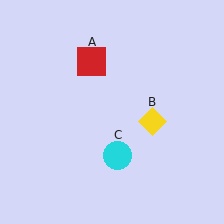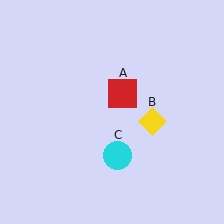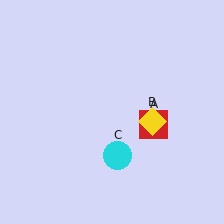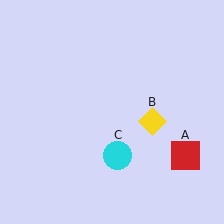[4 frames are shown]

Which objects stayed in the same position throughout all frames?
Yellow diamond (object B) and cyan circle (object C) remained stationary.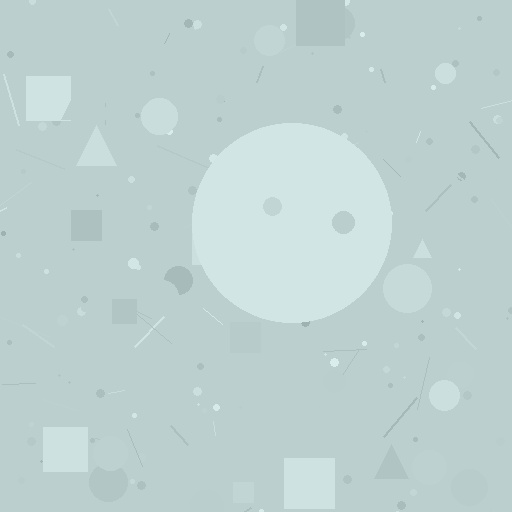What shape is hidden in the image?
A circle is hidden in the image.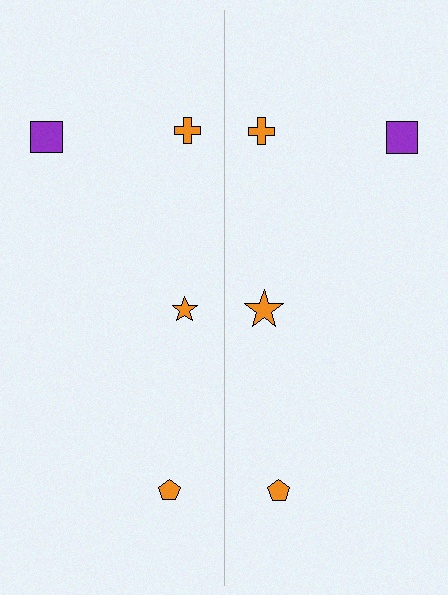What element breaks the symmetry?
The orange star on the right side has a different size than its mirror counterpart.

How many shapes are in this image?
There are 8 shapes in this image.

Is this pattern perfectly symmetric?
No, the pattern is not perfectly symmetric. The orange star on the right side has a different size than its mirror counterpart.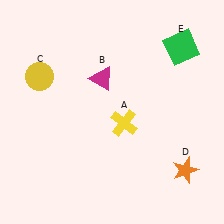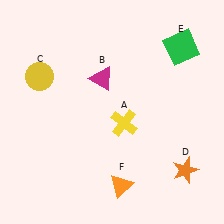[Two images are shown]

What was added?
An orange triangle (F) was added in Image 2.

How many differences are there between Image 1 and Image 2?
There is 1 difference between the two images.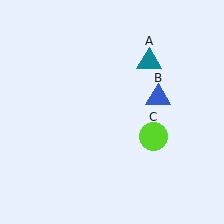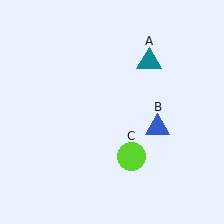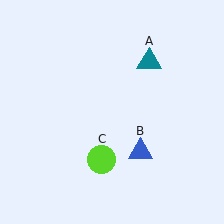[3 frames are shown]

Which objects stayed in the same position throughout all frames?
Teal triangle (object A) remained stationary.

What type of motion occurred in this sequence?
The blue triangle (object B), lime circle (object C) rotated clockwise around the center of the scene.